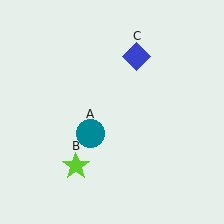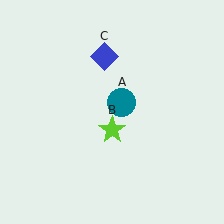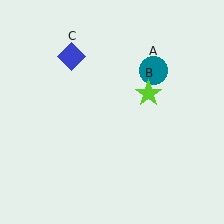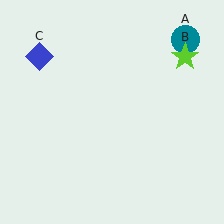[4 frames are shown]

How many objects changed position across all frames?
3 objects changed position: teal circle (object A), lime star (object B), blue diamond (object C).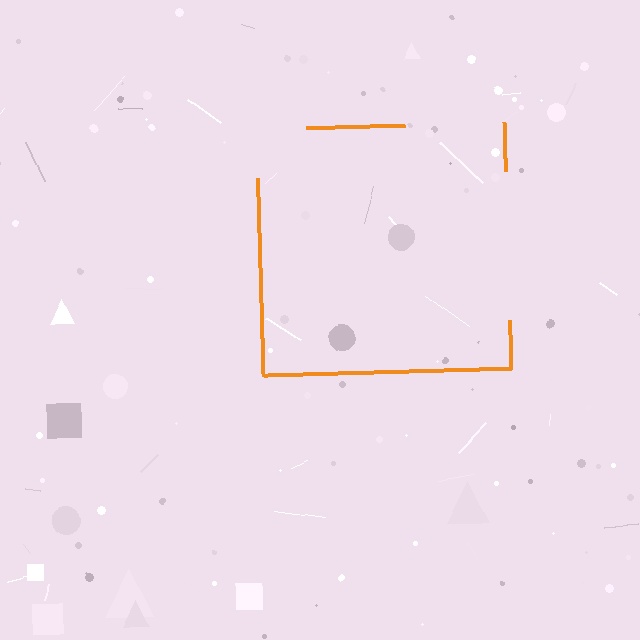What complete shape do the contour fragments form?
The contour fragments form a square.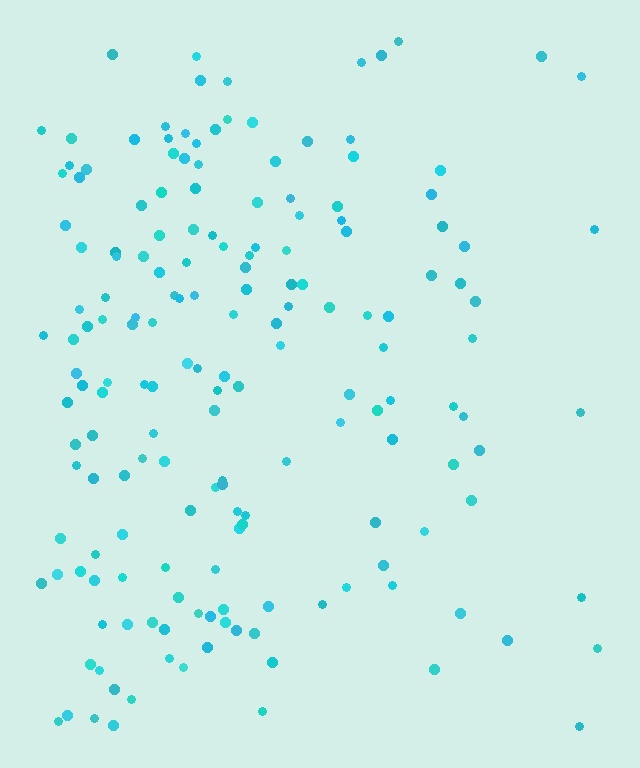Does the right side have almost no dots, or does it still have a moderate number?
Still a moderate number, just noticeably fewer than the left.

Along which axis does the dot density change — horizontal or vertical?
Horizontal.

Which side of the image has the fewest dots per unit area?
The right.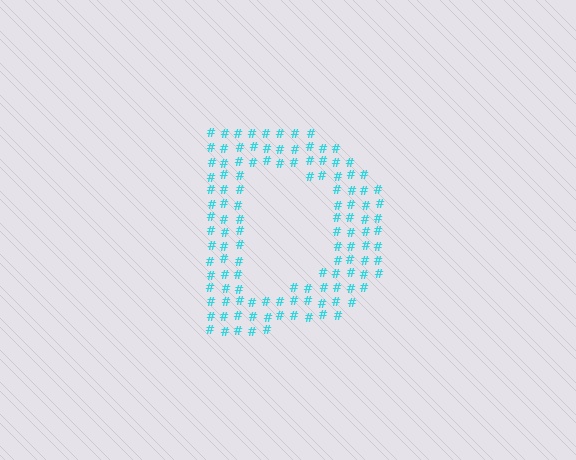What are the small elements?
The small elements are hash symbols.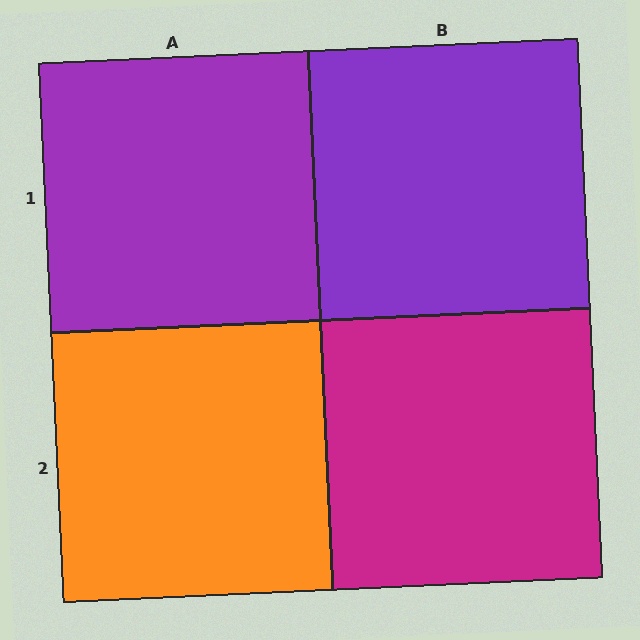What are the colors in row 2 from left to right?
Orange, magenta.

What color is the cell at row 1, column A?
Purple.